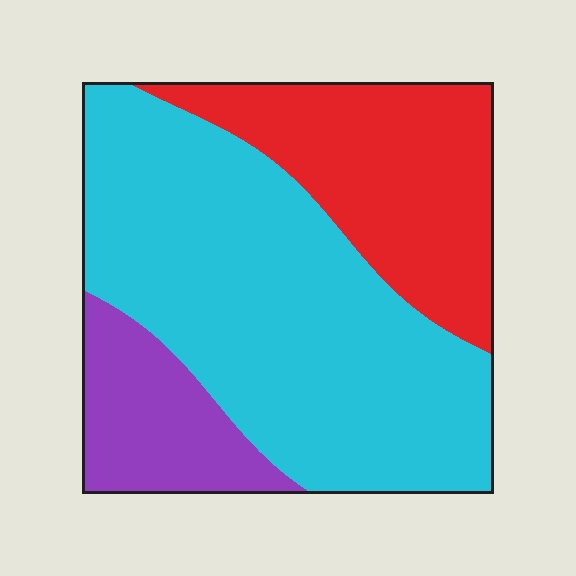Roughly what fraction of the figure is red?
Red covers around 30% of the figure.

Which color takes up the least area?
Purple, at roughly 15%.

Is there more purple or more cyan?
Cyan.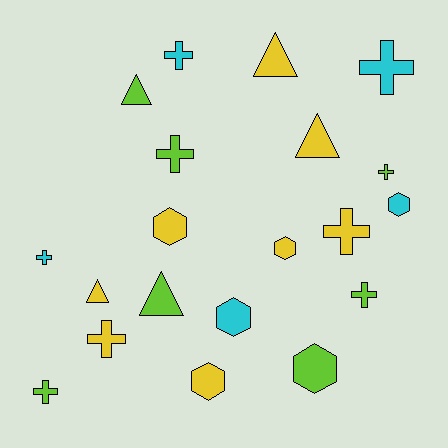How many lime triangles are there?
There are 2 lime triangles.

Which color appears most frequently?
Yellow, with 8 objects.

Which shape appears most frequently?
Cross, with 9 objects.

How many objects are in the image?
There are 20 objects.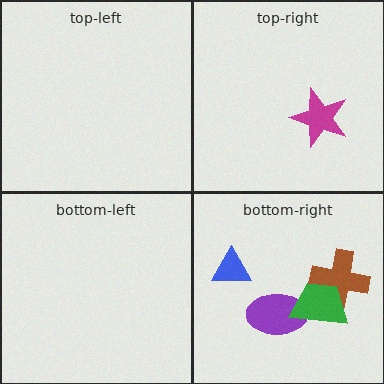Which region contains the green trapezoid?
The bottom-right region.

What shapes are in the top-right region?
The magenta star.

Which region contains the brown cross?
The bottom-right region.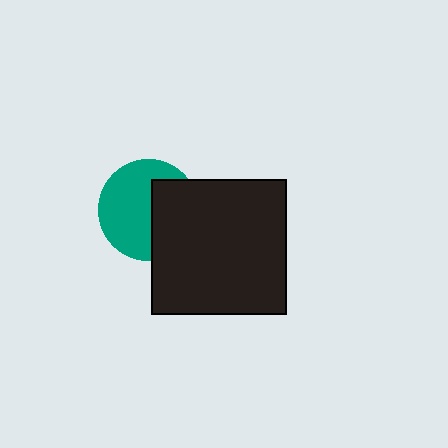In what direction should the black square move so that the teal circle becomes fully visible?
The black square should move right. That is the shortest direction to clear the overlap and leave the teal circle fully visible.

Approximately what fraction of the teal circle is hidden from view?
Roughly 40% of the teal circle is hidden behind the black square.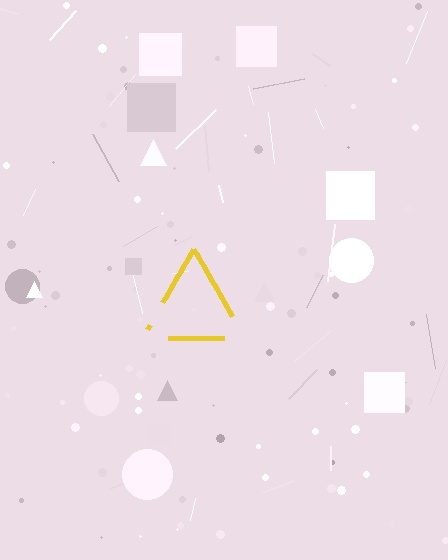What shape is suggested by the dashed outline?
The dashed outline suggests a triangle.